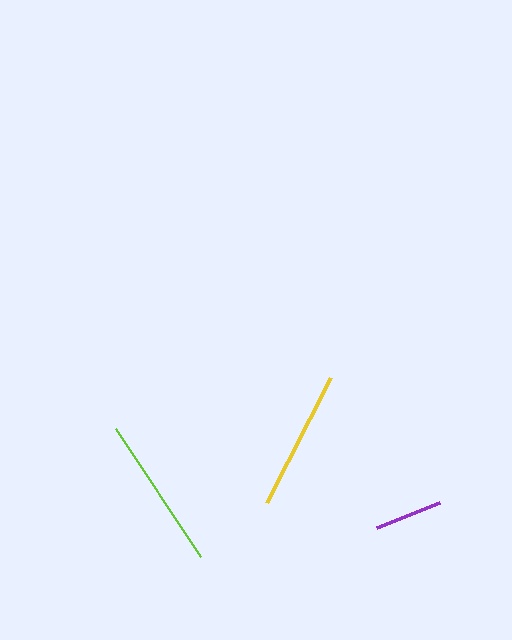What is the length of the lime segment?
The lime segment is approximately 153 pixels long.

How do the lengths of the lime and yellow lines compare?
The lime and yellow lines are approximately the same length.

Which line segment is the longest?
The lime line is the longest at approximately 153 pixels.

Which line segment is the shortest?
The purple line is the shortest at approximately 68 pixels.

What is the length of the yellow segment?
The yellow segment is approximately 141 pixels long.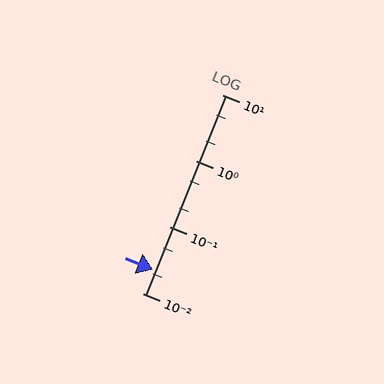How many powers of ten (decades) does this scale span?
The scale spans 3 decades, from 0.01 to 10.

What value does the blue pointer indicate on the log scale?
The pointer indicates approximately 0.023.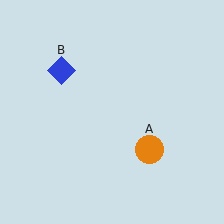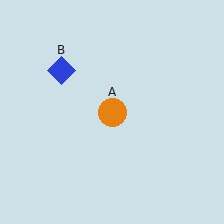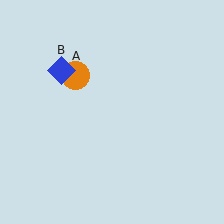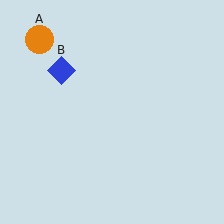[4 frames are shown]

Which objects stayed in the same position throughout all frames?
Blue diamond (object B) remained stationary.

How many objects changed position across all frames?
1 object changed position: orange circle (object A).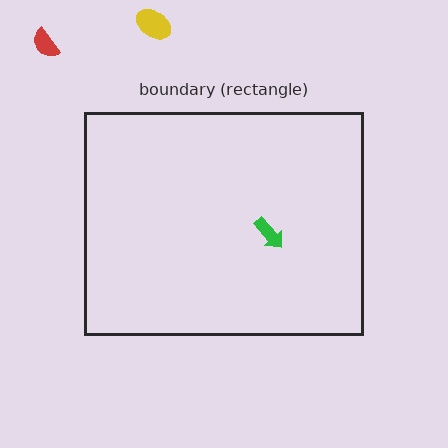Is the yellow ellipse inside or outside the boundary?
Outside.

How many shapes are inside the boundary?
1 inside, 2 outside.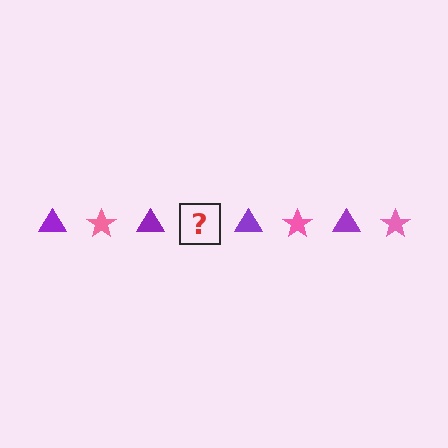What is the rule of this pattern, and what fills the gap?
The rule is that the pattern alternates between purple triangle and pink star. The gap should be filled with a pink star.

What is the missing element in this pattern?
The missing element is a pink star.